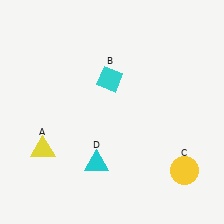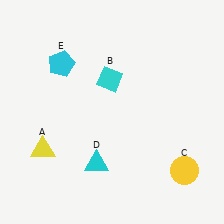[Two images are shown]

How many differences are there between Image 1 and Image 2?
There is 1 difference between the two images.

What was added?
A cyan pentagon (E) was added in Image 2.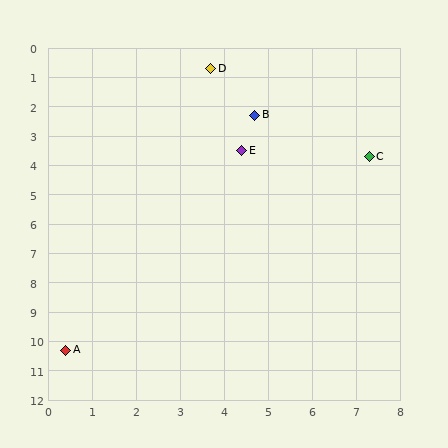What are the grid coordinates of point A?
Point A is at approximately (0.4, 10.3).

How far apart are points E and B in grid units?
Points E and B are about 1.2 grid units apart.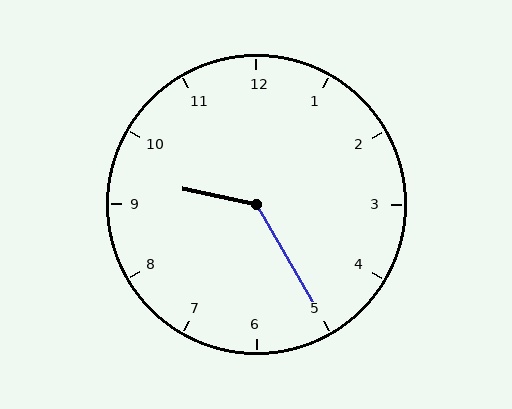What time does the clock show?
9:25.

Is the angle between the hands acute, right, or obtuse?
It is obtuse.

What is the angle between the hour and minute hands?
Approximately 132 degrees.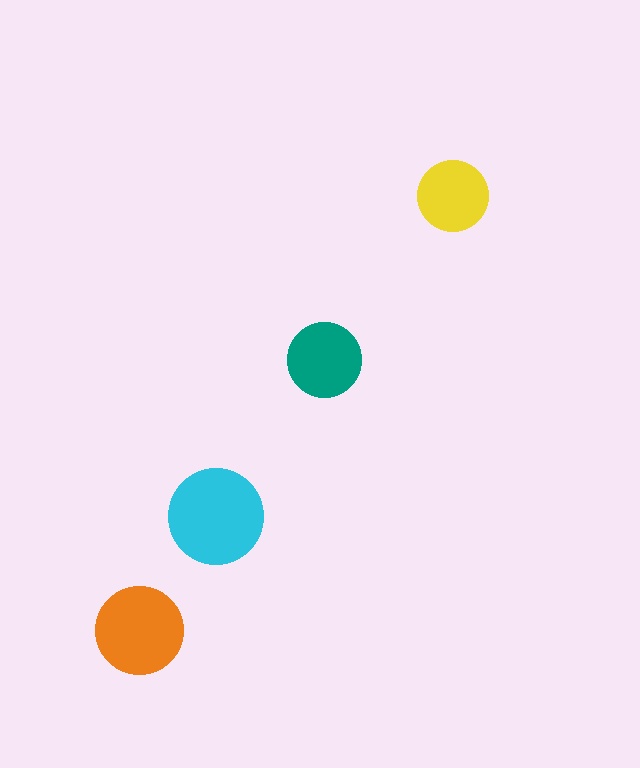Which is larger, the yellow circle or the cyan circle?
The cyan one.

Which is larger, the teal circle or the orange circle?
The orange one.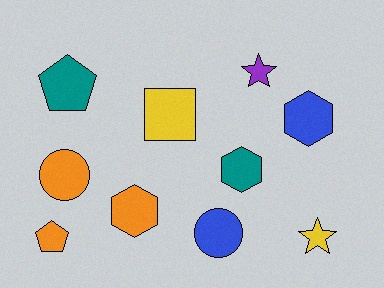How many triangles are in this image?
There are no triangles.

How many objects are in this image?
There are 10 objects.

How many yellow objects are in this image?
There are 2 yellow objects.